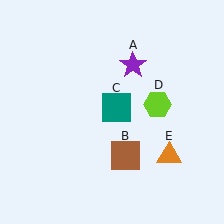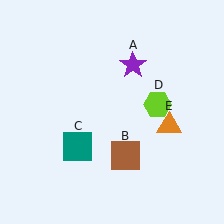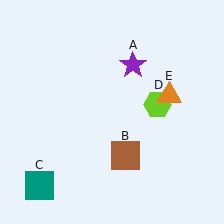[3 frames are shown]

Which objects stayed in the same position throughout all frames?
Purple star (object A) and brown square (object B) and lime hexagon (object D) remained stationary.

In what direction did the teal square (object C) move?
The teal square (object C) moved down and to the left.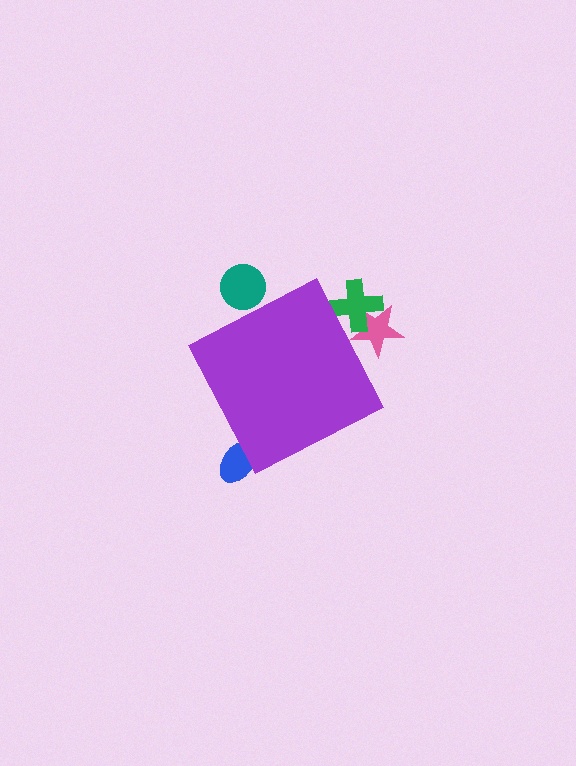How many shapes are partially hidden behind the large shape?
4 shapes are partially hidden.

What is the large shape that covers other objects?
A purple diamond.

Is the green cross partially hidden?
Yes, the green cross is partially hidden behind the purple diamond.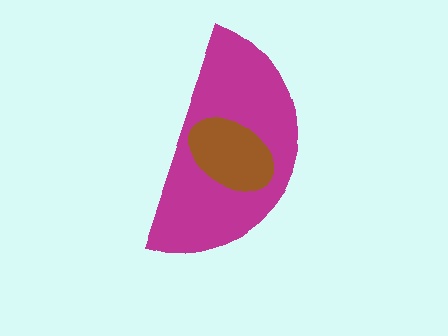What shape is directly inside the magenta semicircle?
The brown ellipse.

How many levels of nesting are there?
2.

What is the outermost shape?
The magenta semicircle.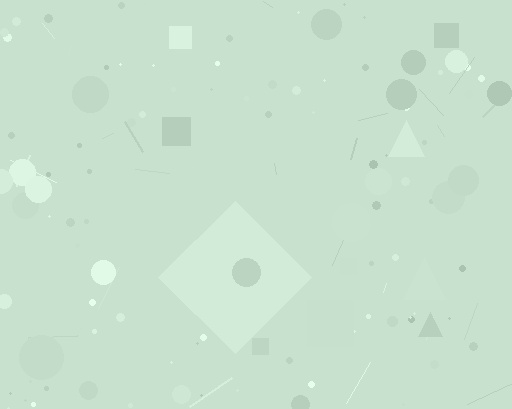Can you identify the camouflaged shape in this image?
The camouflaged shape is a diamond.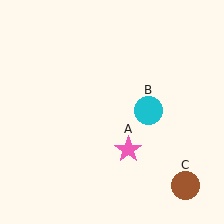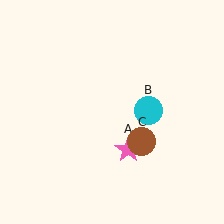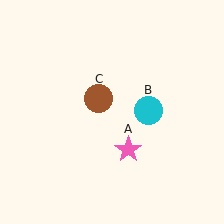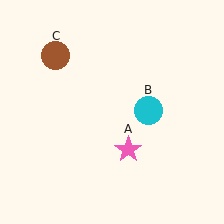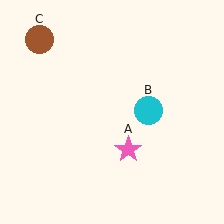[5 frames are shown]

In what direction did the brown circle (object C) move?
The brown circle (object C) moved up and to the left.